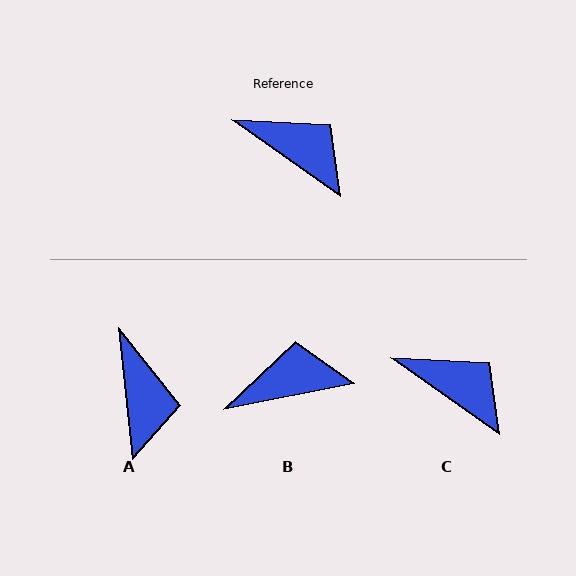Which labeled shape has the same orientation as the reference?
C.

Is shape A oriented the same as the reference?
No, it is off by about 49 degrees.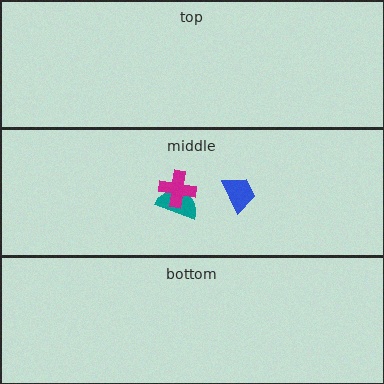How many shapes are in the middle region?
3.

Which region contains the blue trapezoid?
The middle region.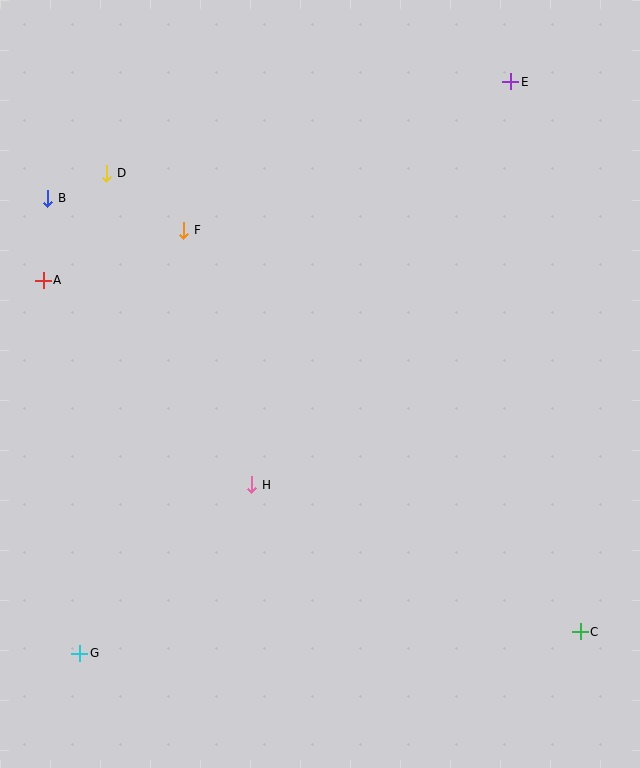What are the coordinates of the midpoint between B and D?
The midpoint between B and D is at (77, 186).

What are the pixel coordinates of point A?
Point A is at (43, 280).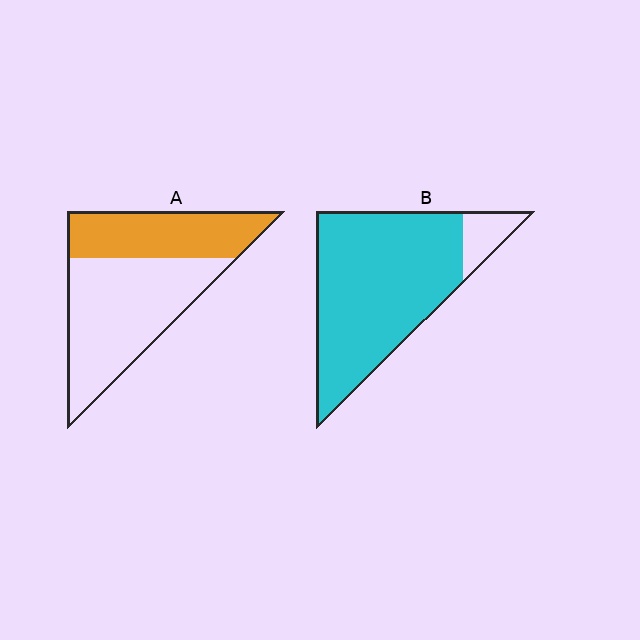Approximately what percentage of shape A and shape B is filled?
A is approximately 40% and B is approximately 90%.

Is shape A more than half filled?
No.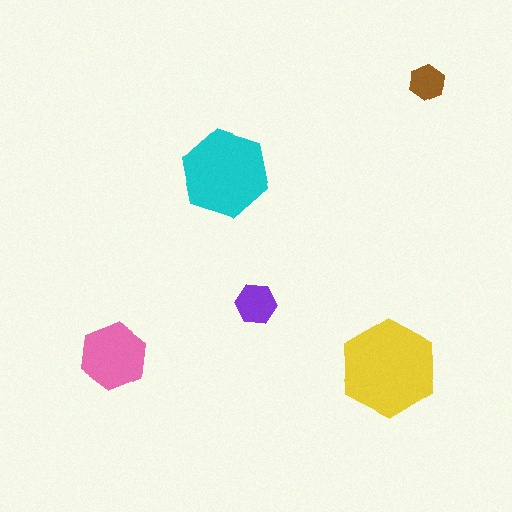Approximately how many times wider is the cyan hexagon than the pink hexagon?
About 1.5 times wider.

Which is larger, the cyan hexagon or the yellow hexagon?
The yellow one.